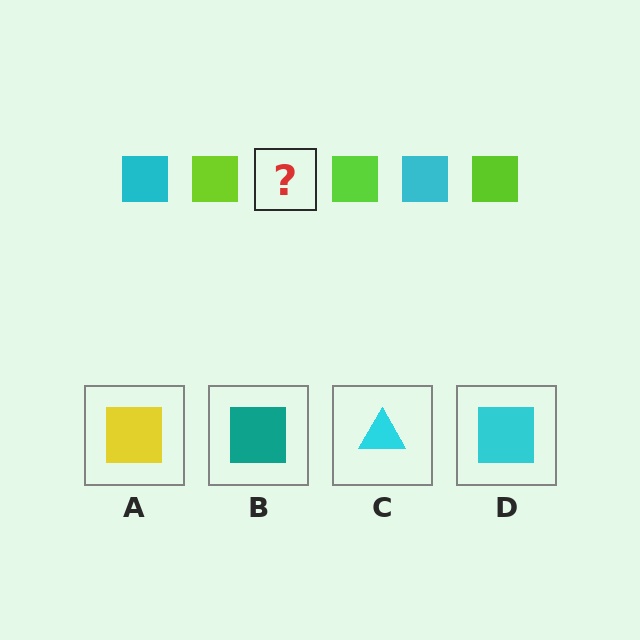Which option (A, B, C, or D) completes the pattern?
D.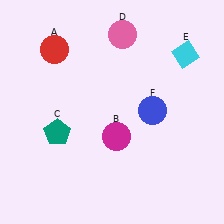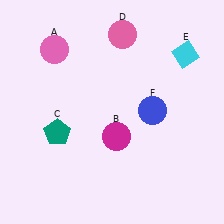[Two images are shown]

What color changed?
The circle (A) changed from red in Image 1 to pink in Image 2.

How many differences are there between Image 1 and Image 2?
There is 1 difference between the two images.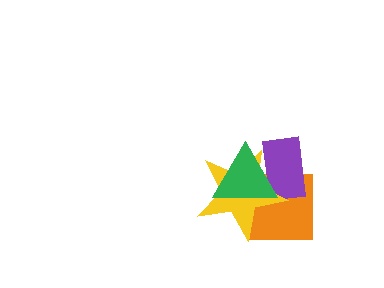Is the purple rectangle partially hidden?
Yes, it is partially covered by another shape.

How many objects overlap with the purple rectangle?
3 objects overlap with the purple rectangle.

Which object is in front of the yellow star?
The green triangle is in front of the yellow star.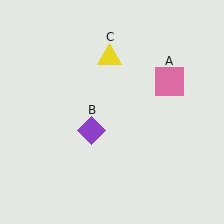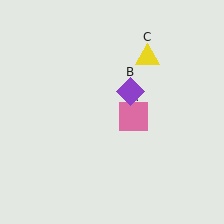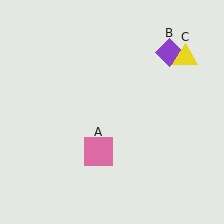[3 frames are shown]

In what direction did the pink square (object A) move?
The pink square (object A) moved down and to the left.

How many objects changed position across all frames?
3 objects changed position: pink square (object A), purple diamond (object B), yellow triangle (object C).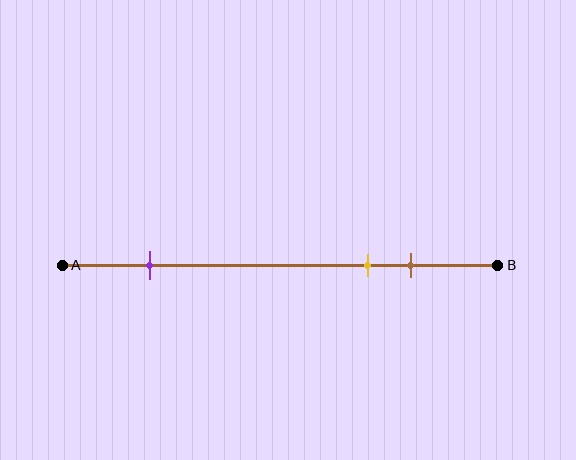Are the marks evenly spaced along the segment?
No, the marks are not evenly spaced.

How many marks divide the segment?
There are 3 marks dividing the segment.